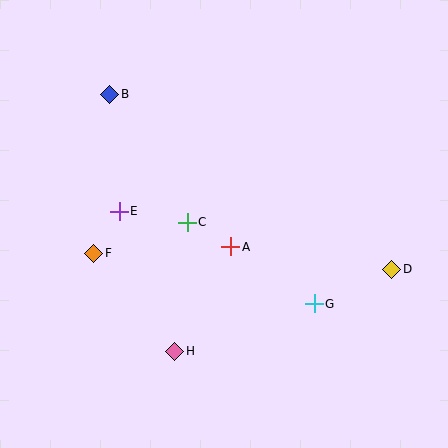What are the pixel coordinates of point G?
Point G is at (314, 304).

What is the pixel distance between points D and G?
The distance between D and G is 85 pixels.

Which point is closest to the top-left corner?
Point B is closest to the top-left corner.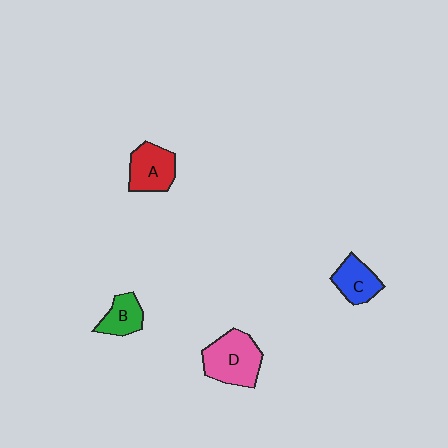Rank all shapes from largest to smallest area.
From largest to smallest: D (pink), A (red), C (blue), B (green).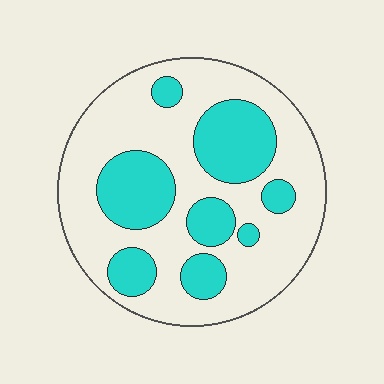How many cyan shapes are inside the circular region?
8.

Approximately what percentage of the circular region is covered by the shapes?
Approximately 30%.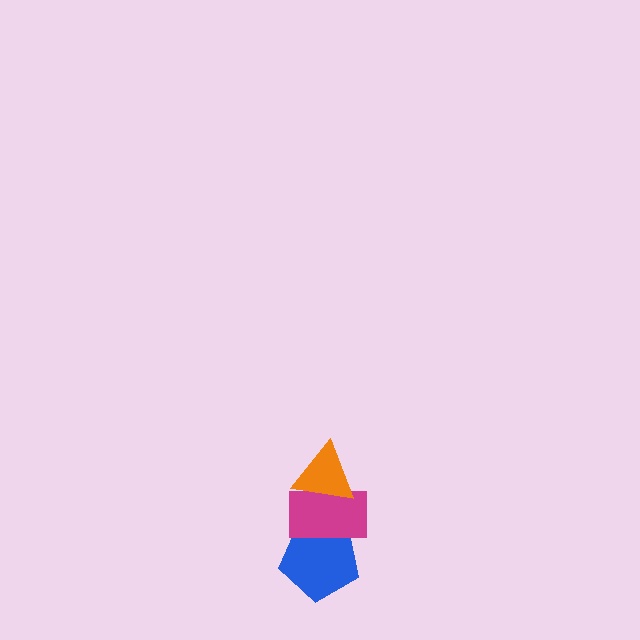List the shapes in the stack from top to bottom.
From top to bottom: the orange triangle, the magenta rectangle, the blue pentagon.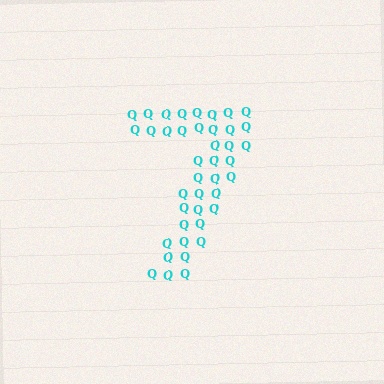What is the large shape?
The large shape is the digit 7.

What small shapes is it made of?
It is made of small letter Q's.